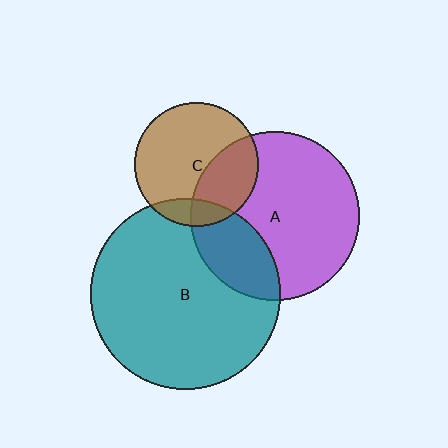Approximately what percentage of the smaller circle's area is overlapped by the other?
Approximately 25%.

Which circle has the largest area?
Circle B (teal).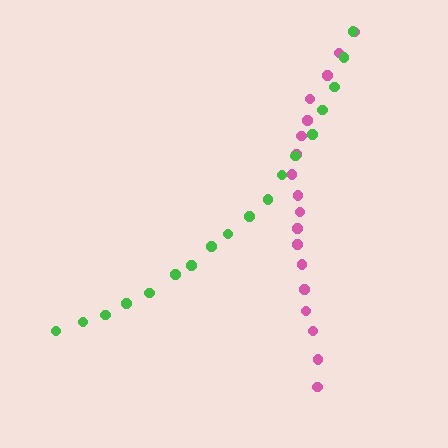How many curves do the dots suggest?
There are 2 distinct paths.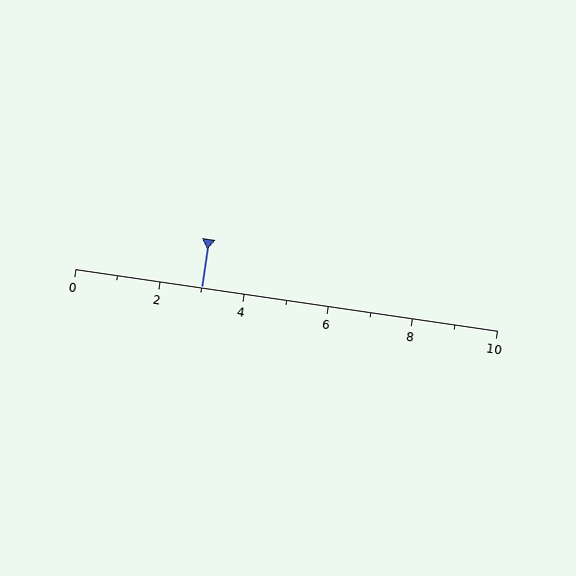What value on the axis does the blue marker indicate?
The marker indicates approximately 3.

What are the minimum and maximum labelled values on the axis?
The axis runs from 0 to 10.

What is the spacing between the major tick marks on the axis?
The major ticks are spaced 2 apart.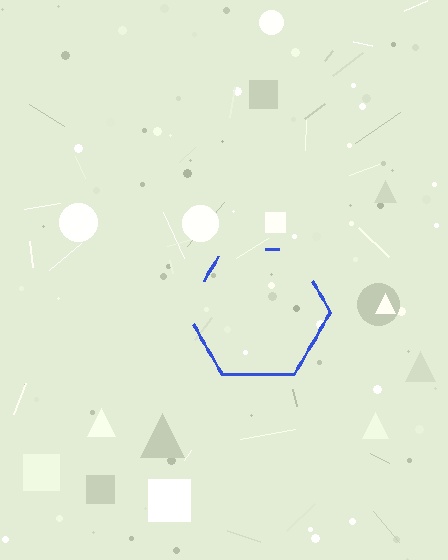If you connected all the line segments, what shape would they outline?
They would outline a hexagon.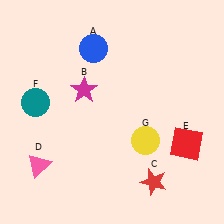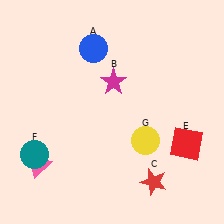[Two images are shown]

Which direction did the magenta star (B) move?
The magenta star (B) moved right.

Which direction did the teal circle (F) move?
The teal circle (F) moved down.